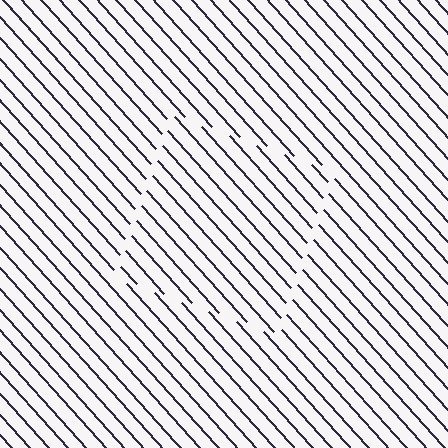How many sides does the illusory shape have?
4 sides — the line-ends trace a square.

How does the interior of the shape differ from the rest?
The interior of the shape contains the same grating, shifted by half a period — the contour is defined by the phase discontinuity where line-ends from the inner and outer gratings abut.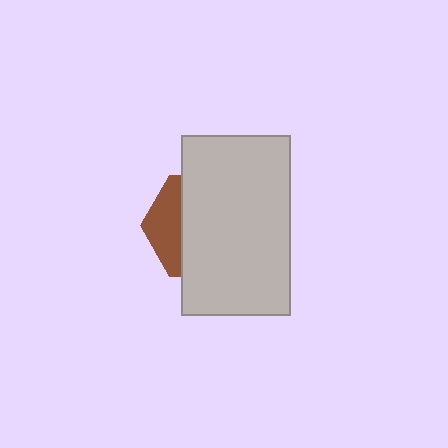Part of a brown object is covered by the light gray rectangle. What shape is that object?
It is a hexagon.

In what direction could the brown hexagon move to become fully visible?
The brown hexagon could move left. That would shift it out from behind the light gray rectangle entirely.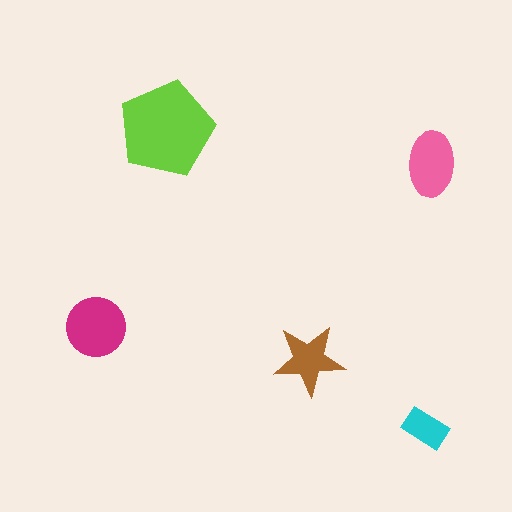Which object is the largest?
The lime pentagon.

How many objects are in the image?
There are 5 objects in the image.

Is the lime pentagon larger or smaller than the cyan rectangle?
Larger.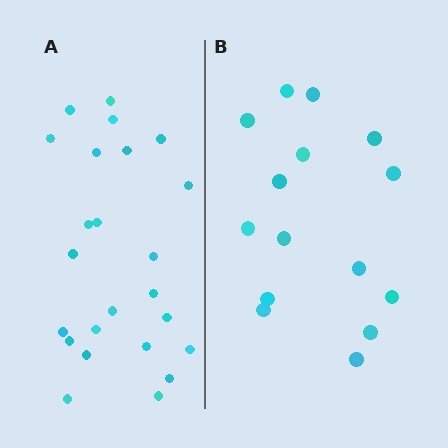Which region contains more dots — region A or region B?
Region A (the left region) has more dots.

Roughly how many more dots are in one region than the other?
Region A has roughly 8 or so more dots than region B.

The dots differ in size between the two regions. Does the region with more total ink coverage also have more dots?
No. Region B has more total ink coverage because its dots are larger, but region A actually contains more individual dots. Total area can be misleading — the number of items is what matters here.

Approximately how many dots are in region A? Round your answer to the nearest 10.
About 20 dots. (The exact count is 24, which rounds to 20.)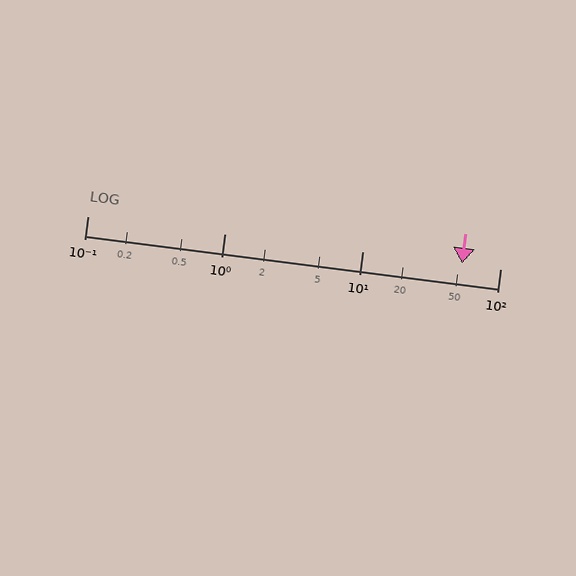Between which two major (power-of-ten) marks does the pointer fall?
The pointer is between 10 and 100.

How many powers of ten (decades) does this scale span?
The scale spans 3 decades, from 0.1 to 100.